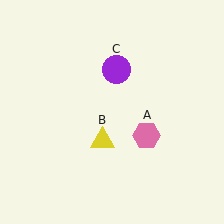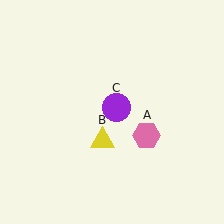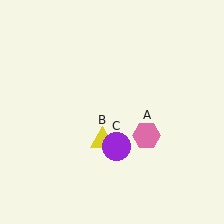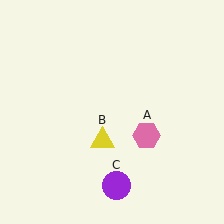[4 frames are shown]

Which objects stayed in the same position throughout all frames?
Pink hexagon (object A) and yellow triangle (object B) remained stationary.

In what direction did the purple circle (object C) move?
The purple circle (object C) moved down.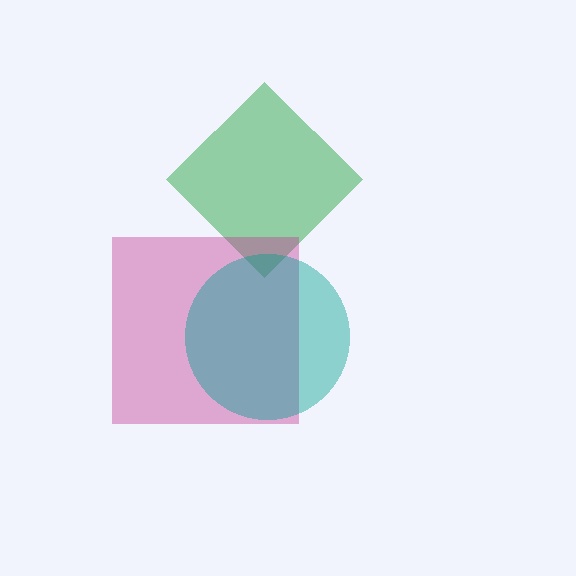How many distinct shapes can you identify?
There are 3 distinct shapes: a green diamond, a magenta square, a teal circle.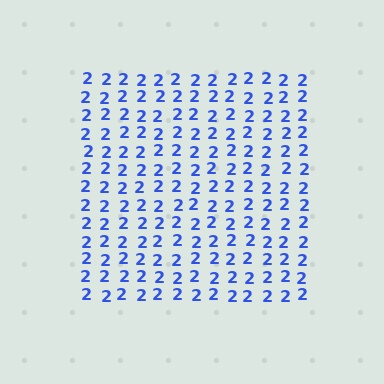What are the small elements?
The small elements are digit 2's.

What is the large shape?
The large shape is a square.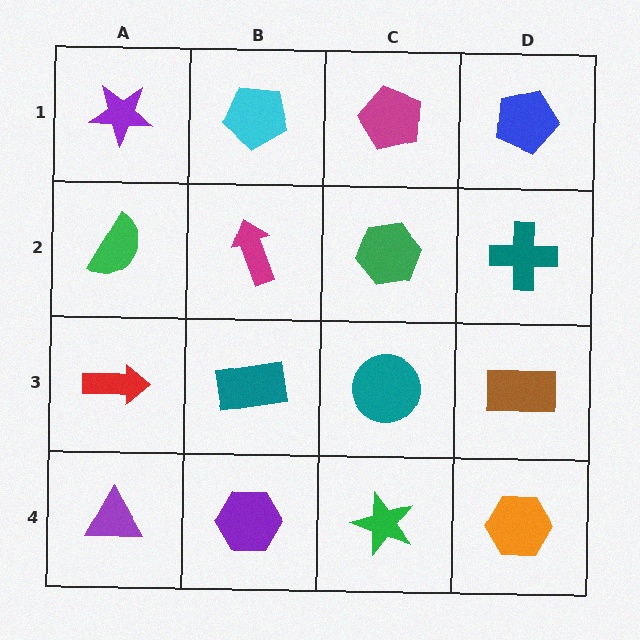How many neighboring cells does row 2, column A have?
3.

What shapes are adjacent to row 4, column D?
A brown rectangle (row 3, column D), a green star (row 4, column C).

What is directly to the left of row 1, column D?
A magenta pentagon.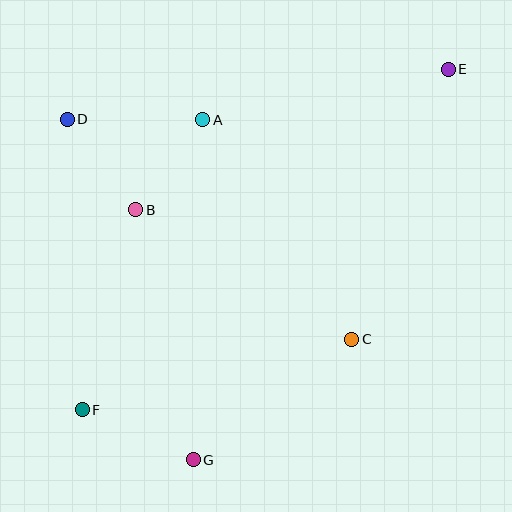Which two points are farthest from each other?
Points E and F are farthest from each other.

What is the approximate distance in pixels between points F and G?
The distance between F and G is approximately 122 pixels.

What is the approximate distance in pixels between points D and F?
The distance between D and F is approximately 291 pixels.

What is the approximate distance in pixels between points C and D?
The distance between C and D is approximately 360 pixels.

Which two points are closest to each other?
Points A and B are closest to each other.